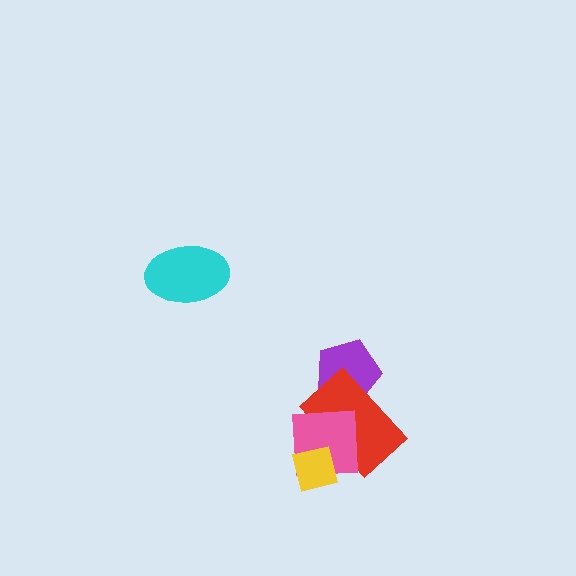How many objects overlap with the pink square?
2 objects overlap with the pink square.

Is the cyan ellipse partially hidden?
No, no other shape covers it.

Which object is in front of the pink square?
The yellow square is in front of the pink square.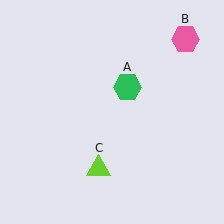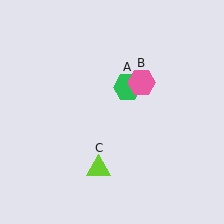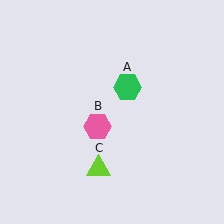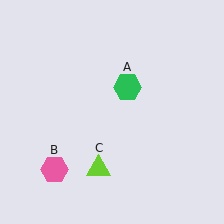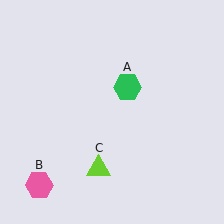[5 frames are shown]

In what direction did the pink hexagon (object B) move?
The pink hexagon (object B) moved down and to the left.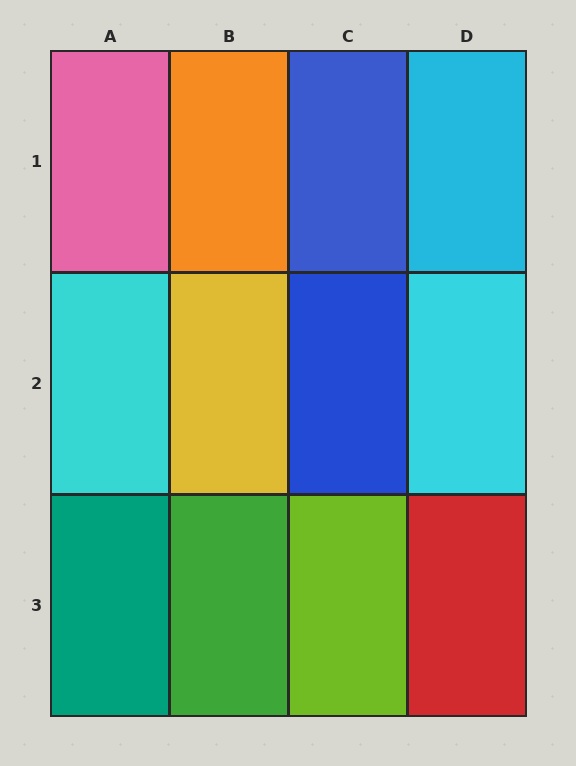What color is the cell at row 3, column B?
Green.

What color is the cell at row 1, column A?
Pink.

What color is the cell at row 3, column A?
Teal.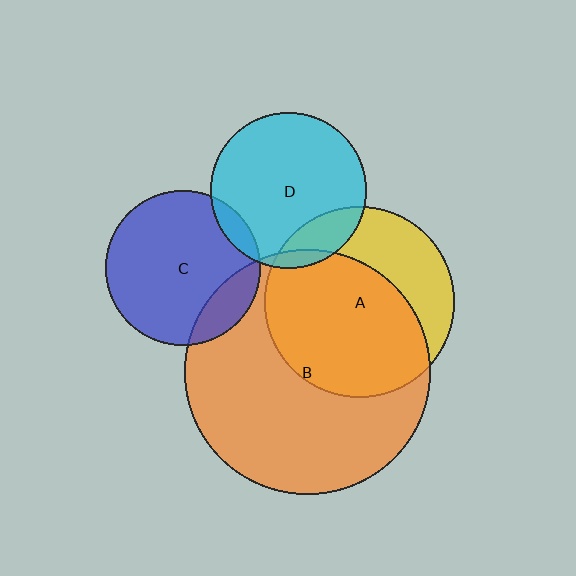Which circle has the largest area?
Circle B (orange).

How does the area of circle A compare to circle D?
Approximately 1.5 times.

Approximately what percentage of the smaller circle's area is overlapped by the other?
Approximately 15%.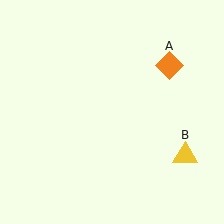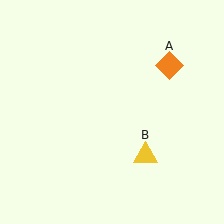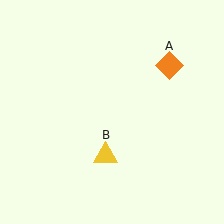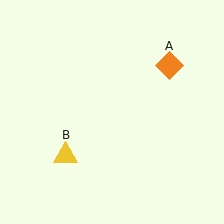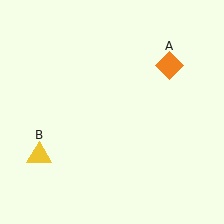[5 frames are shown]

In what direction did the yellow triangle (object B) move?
The yellow triangle (object B) moved left.